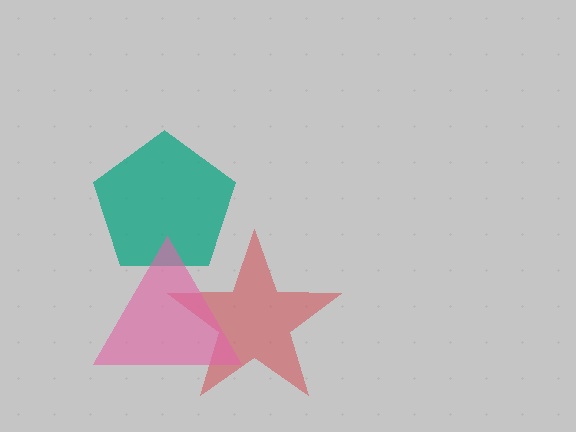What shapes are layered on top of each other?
The layered shapes are: a red star, a teal pentagon, a pink triangle.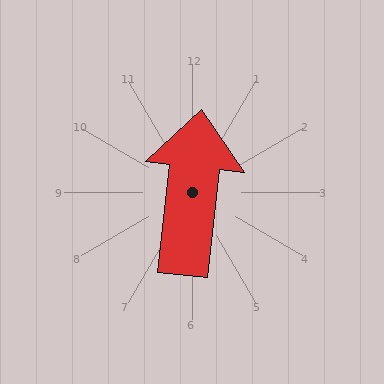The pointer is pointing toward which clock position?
Roughly 12 o'clock.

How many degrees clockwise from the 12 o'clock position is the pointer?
Approximately 7 degrees.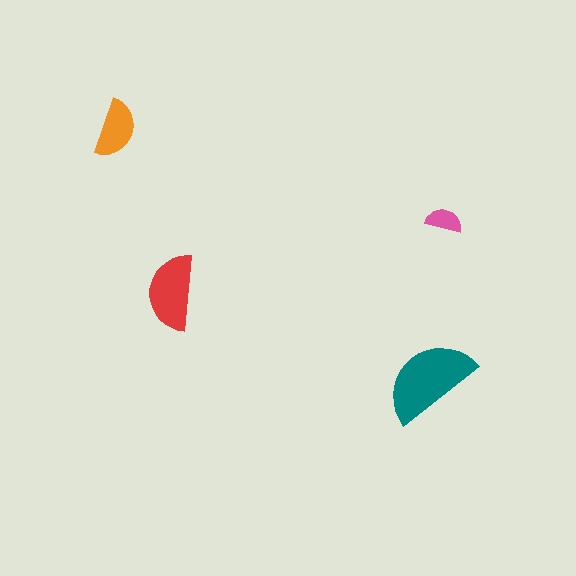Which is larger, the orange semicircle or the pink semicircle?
The orange one.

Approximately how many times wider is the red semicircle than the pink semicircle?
About 2 times wider.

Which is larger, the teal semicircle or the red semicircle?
The teal one.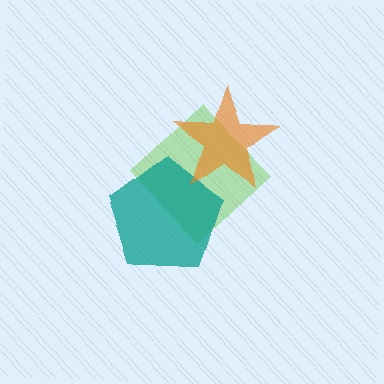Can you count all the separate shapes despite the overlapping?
Yes, there are 3 separate shapes.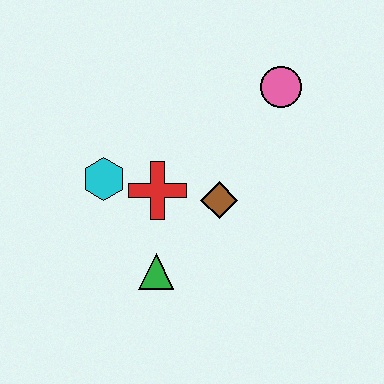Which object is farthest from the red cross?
The pink circle is farthest from the red cross.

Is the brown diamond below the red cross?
Yes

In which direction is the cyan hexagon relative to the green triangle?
The cyan hexagon is above the green triangle.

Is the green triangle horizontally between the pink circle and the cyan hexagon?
Yes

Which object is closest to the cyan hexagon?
The red cross is closest to the cyan hexagon.